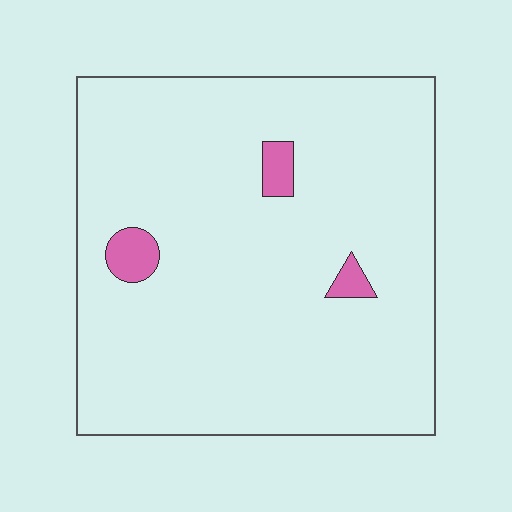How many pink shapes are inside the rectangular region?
3.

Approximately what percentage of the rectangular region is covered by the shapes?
Approximately 5%.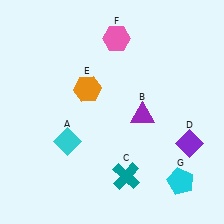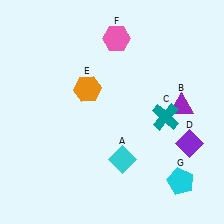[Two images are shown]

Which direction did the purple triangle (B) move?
The purple triangle (B) moved right.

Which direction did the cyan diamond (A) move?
The cyan diamond (A) moved right.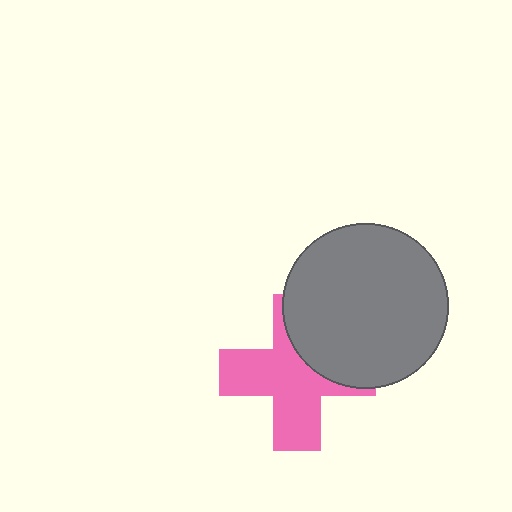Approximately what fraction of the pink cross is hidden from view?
Roughly 35% of the pink cross is hidden behind the gray circle.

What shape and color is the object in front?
The object in front is a gray circle.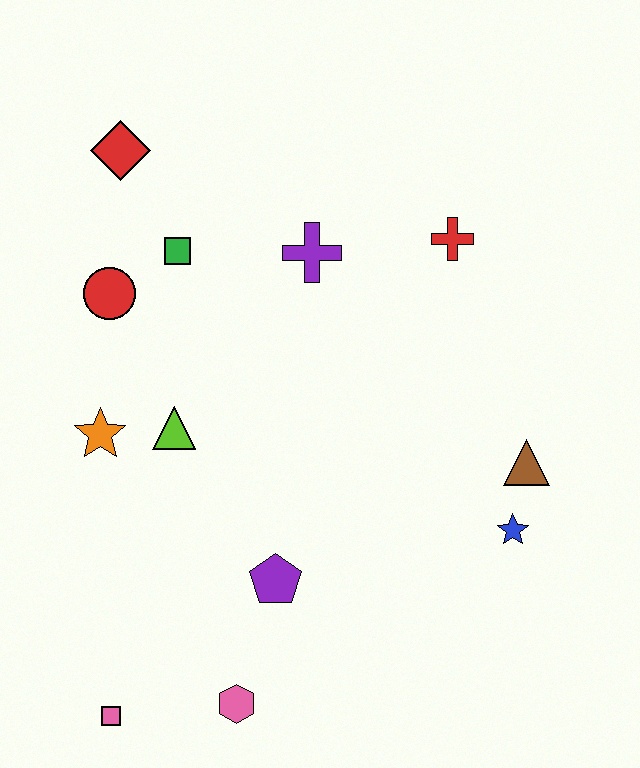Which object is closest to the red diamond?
The green square is closest to the red diamond.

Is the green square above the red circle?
Yes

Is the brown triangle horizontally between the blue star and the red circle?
No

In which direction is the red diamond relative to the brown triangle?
The red diamond is to the left of the brown triangle.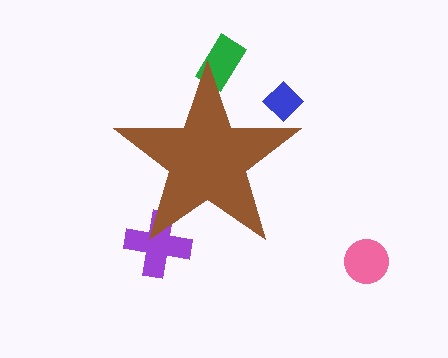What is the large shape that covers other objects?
A brown star.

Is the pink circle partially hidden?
No, the pink circle is fully visible.